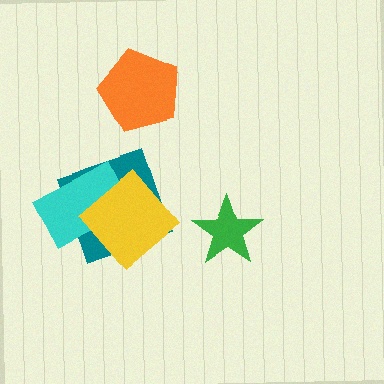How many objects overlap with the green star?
0 objects overlap with the green star.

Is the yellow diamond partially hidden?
No, no other shape covers it.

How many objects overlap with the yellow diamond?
2 objects overlap with the yellow diamond.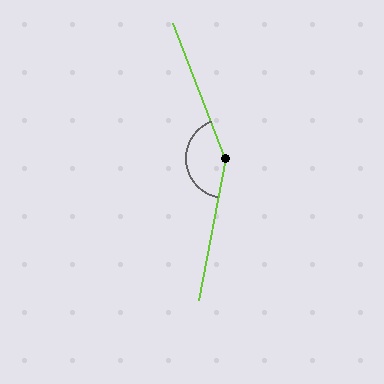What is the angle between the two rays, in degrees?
Approximately 148 degrees.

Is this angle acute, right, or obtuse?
It is obtuse.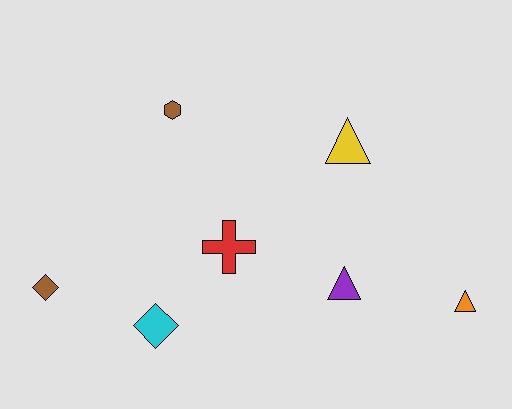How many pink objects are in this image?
There are no pink objects.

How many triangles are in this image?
There are 3 triangles.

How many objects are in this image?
There are 7 objects.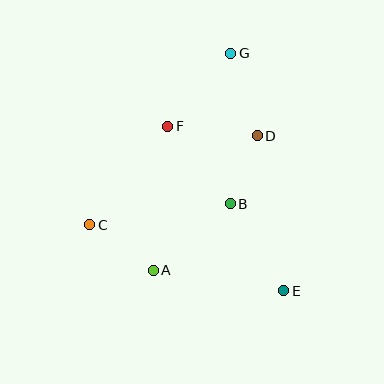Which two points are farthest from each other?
Points E and G are farthest from each other.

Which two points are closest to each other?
Points B and D are closest to each other.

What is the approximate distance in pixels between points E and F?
The distance between E and F is approximately 202 pixels.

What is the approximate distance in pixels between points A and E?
The distance between A and E is approximately 132 pixels.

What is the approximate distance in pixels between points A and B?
The distance between A and B is approximately 101 pixels.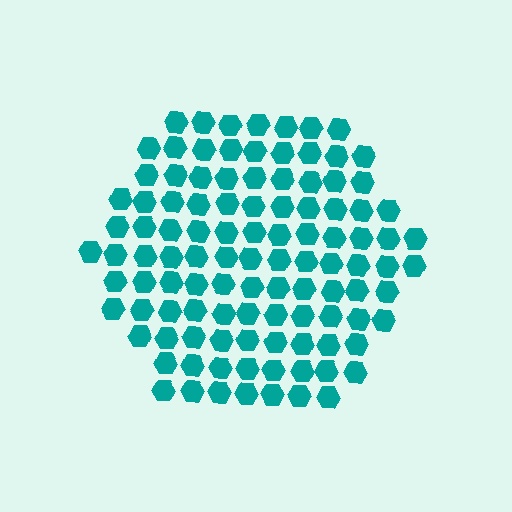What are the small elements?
The small elements are hexagons.